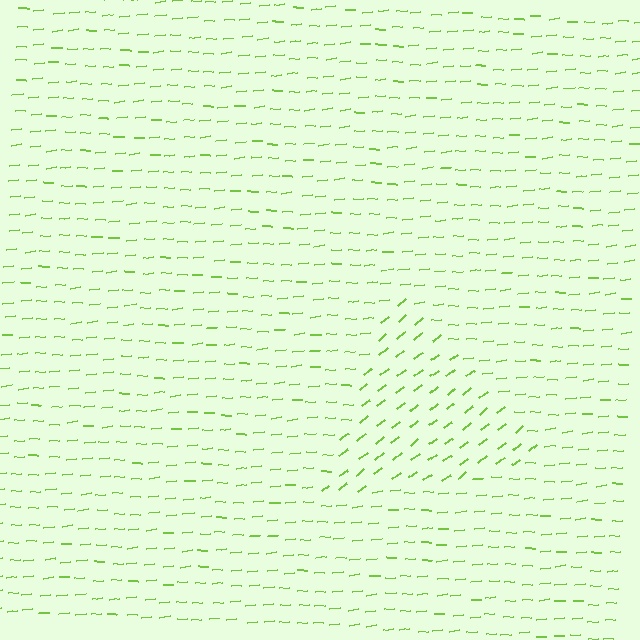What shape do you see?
I see a triangle.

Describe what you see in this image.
The image is filled with small lime line segments. A triangle region in the image has lines oriented differently from the surrounding lines, creating a visible texture boundary.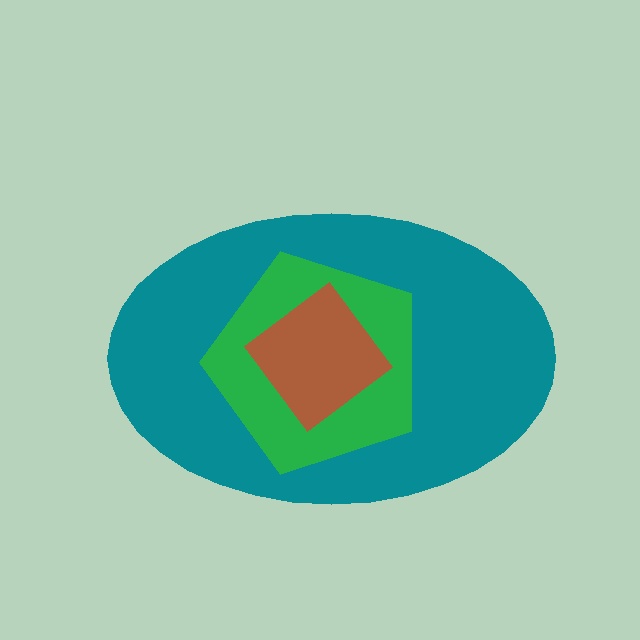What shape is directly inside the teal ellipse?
The green pentagon.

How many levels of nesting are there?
3.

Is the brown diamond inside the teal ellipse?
Yes.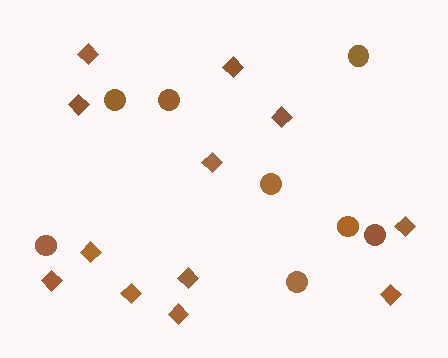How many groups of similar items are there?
There are 2 groups: one group of circles (8) and one group of diamonds (12).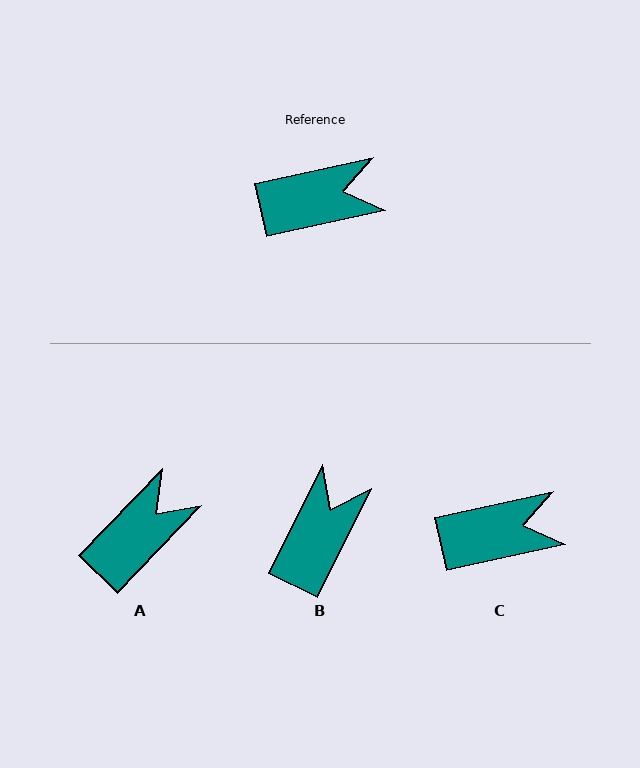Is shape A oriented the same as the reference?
No, it is off by about 34 degrees.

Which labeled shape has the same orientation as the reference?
C.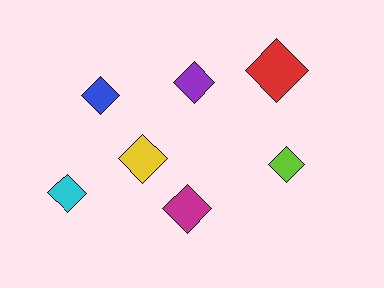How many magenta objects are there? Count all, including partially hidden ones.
There is 1 magenta object.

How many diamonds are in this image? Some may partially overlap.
There are 7 diamonds.